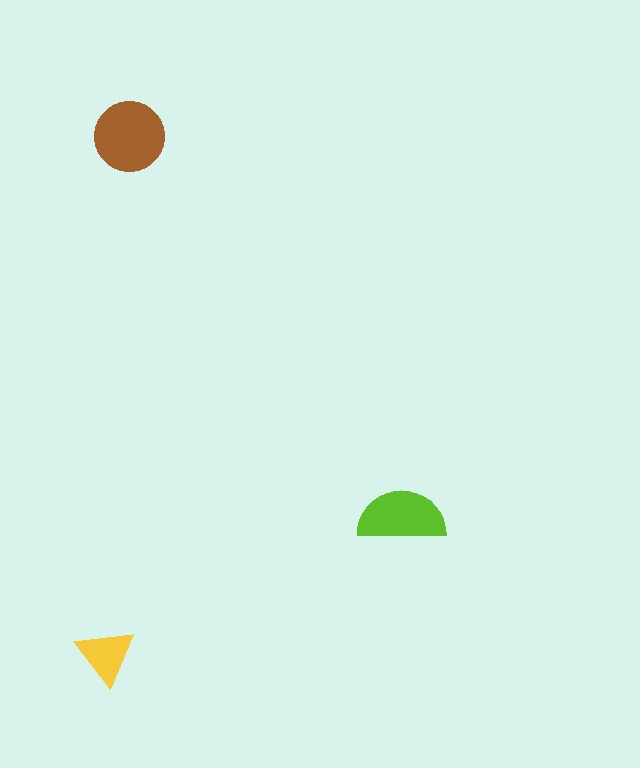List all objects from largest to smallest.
The brown circle, the lime semicircle, the yellow triangle.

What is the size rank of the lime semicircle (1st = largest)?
2nd.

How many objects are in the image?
There are 3 objects in the image.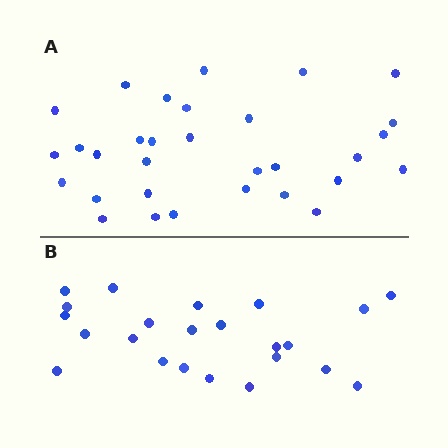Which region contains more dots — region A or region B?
Region A (the top region) has more dots.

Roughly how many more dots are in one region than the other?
Region A has roughly 8 or so more dots than region B.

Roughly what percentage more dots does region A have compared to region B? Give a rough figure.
About 35% more.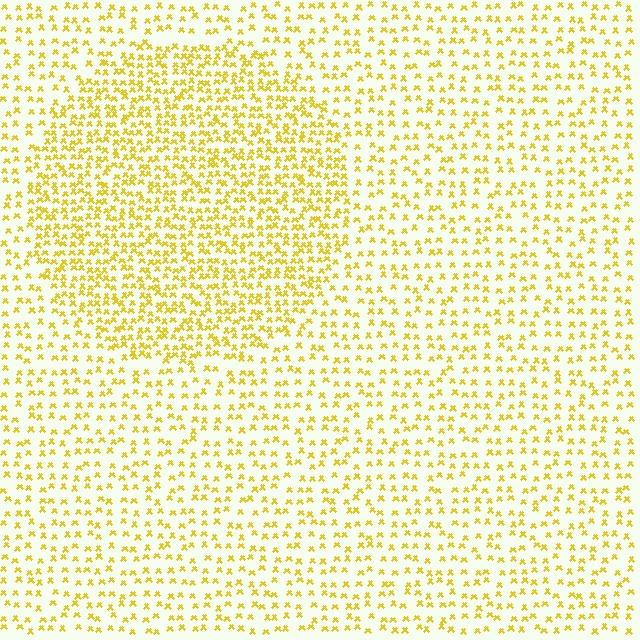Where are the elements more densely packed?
The elements are more densely packed inside the circle boundary.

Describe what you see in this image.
The image contains small yellow elements arranged at two different densities. A circle-shaped region is visible where the elements are more densely packed than the surrounding area.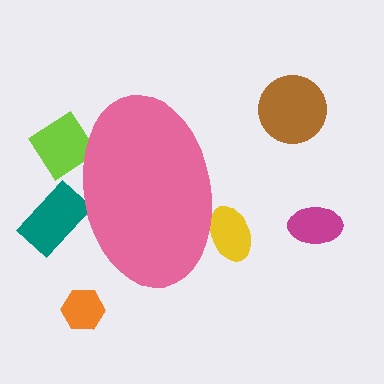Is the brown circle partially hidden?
No, the brown circle is fully visible.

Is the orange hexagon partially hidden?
No, the orange hexagon is fully visible.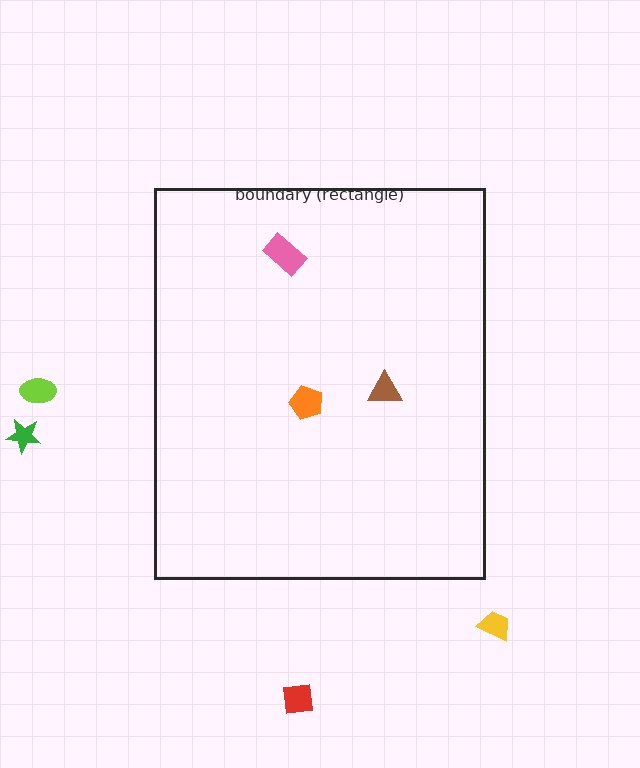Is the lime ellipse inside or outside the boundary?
Outside.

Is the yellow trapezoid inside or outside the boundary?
Outside.